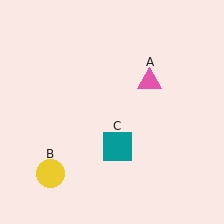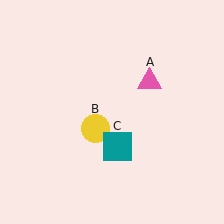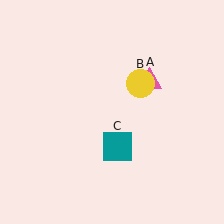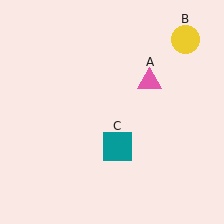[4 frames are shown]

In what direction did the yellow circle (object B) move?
The yellow circle (object B) moved up and to the right.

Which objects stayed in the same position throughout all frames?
Pink triangle (object A) and teal square (object C) remained stationary.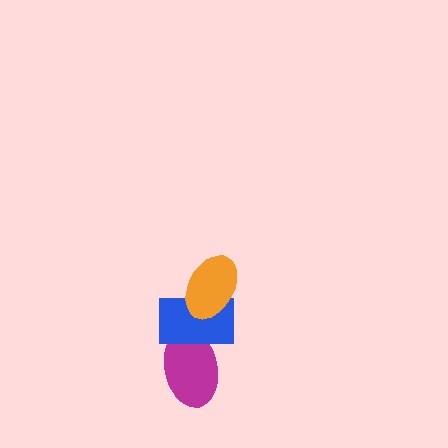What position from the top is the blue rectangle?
The blue rectangle is 2nd from the top.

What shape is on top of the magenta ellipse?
The blue rectangle is on top of the magenta ellipse.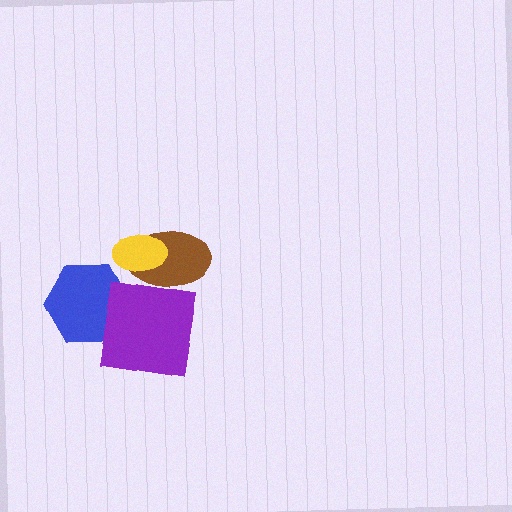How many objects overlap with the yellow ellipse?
1 object overlaps with the yellow ellipse.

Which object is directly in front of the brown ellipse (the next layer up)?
The yellow ellipse is directly in front of the brown ellipse.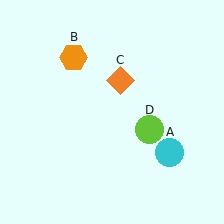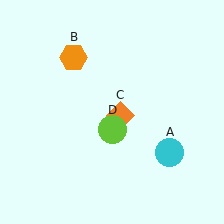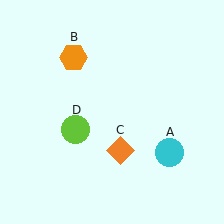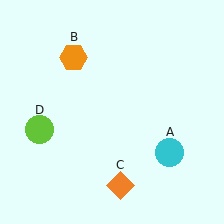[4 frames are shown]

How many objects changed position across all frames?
2 objects changed position: orange diamond (object C), lime circle (object D).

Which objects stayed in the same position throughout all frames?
Cyan circle (object A) and orange hexagon (object B) remained stationary.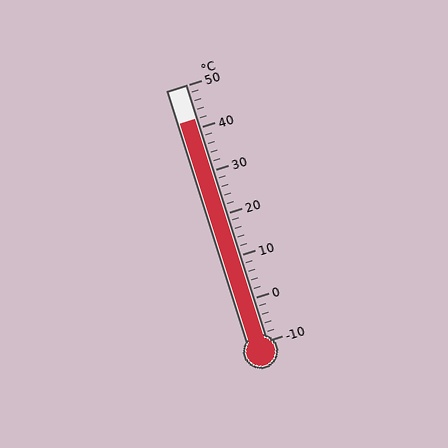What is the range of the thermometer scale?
The thermometer scale ranges from -10°C to 50°C.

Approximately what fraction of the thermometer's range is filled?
The thermometer is filled to approximately 85% of its range.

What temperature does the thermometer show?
The thermometer shows approximately 42°C.